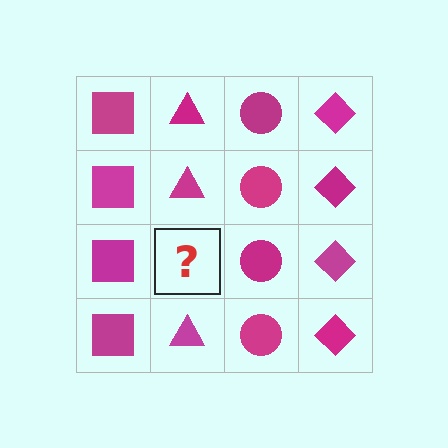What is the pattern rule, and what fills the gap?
The rule is that each column has a consistent shape. The gap should be filled with a magenta triangle.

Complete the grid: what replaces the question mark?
The question mark should be replaced with a magenta triangle.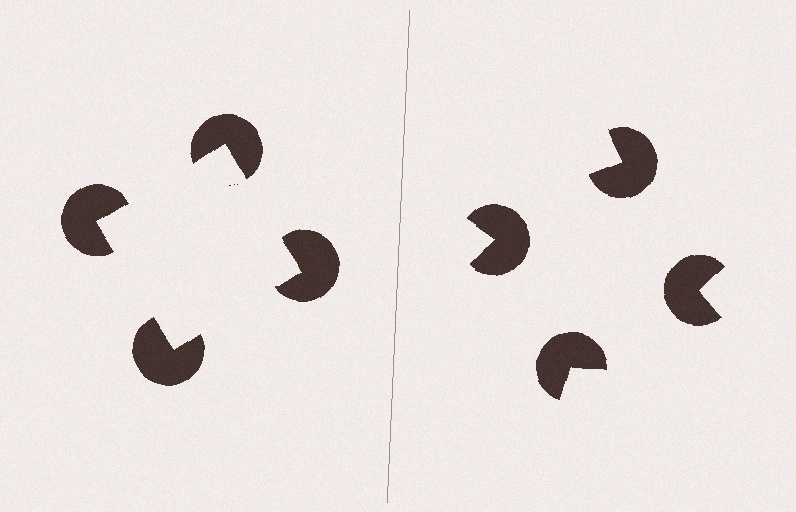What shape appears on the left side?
An illusory square.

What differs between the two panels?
The pac-man discs are positioned identically on both sides; only the wedge orientations differ. On the left they align to a square; on the right they are misaligned.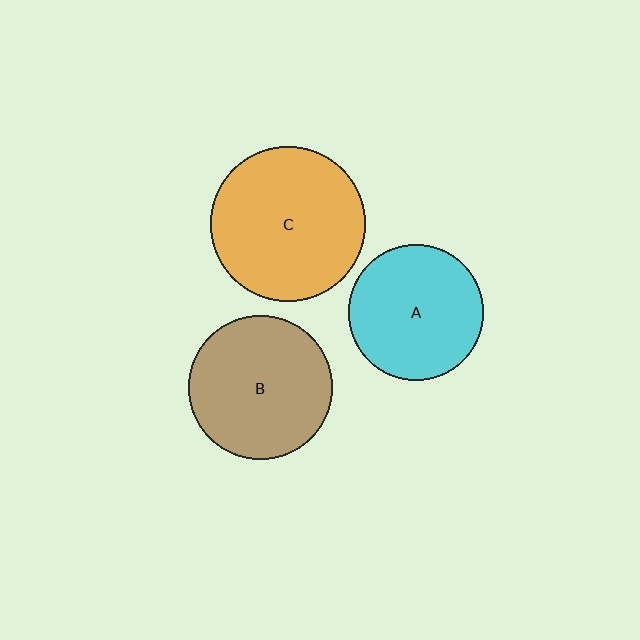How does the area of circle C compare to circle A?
Approximately 1.3 times.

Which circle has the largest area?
Circle C (orange).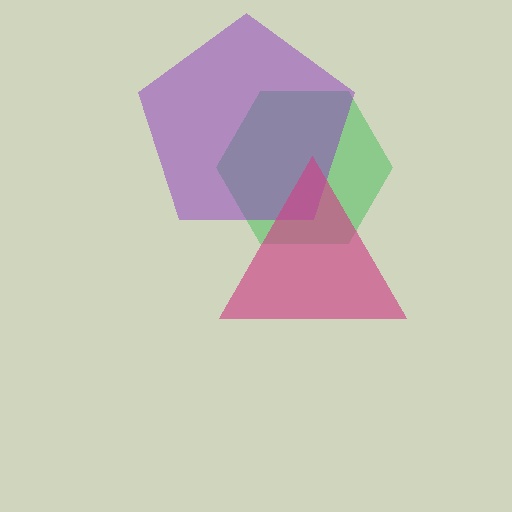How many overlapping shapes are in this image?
There are 3 overlapping shapes in the image.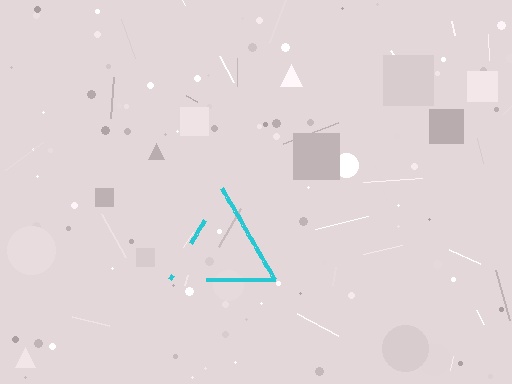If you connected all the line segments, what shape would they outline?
They would outline a triangle.